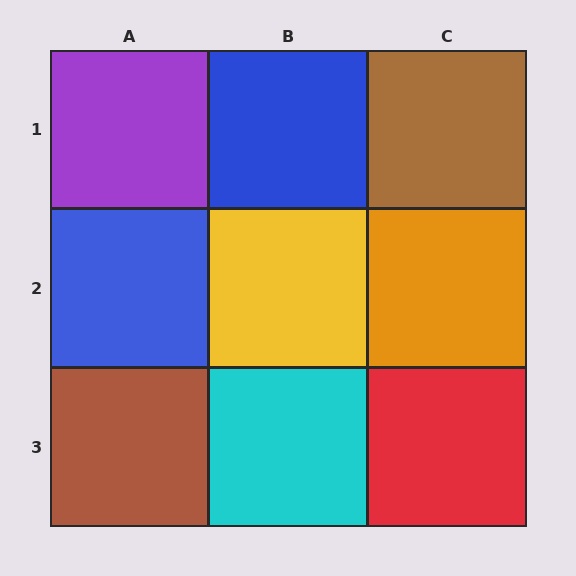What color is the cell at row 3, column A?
Brown.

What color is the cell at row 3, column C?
Red.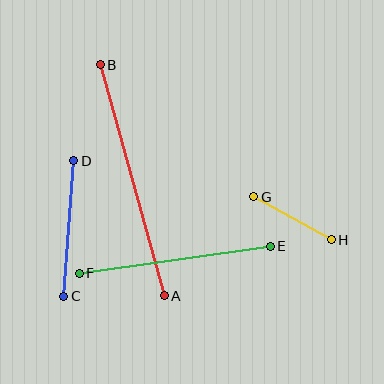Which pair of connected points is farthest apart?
Points A and B are farthest apart.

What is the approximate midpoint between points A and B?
The midpoint is at approximately (132, 180) pixels.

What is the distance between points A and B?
The distance is approximately 240 pixels.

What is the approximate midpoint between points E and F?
The midpoint is at approximately (175, 260) pixels.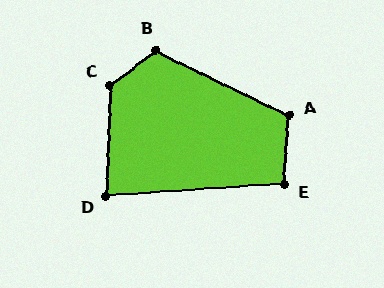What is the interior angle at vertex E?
Approximately 97 degrees (obtuse).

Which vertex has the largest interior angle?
C, at approximately 130 degrees.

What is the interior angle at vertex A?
Approximately 113 degrees (obtuse).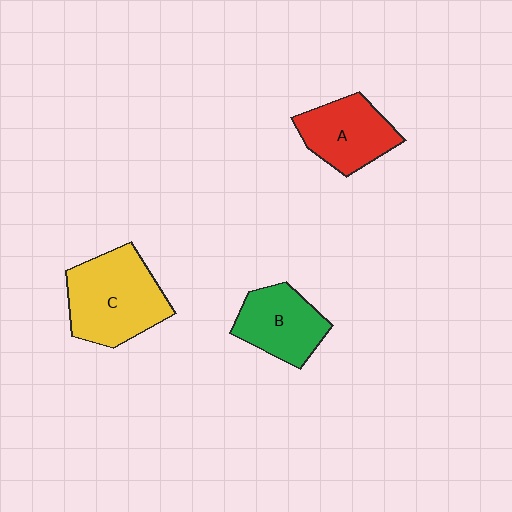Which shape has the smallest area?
Shape B (green).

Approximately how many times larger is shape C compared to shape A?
Approximately 1.4 times.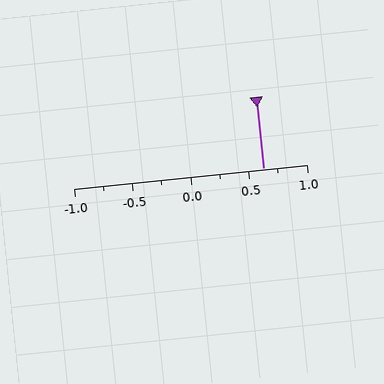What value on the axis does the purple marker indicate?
The marker indicates approximately 0.62.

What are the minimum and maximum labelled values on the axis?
The axis runs from -1.0 to 1.0.